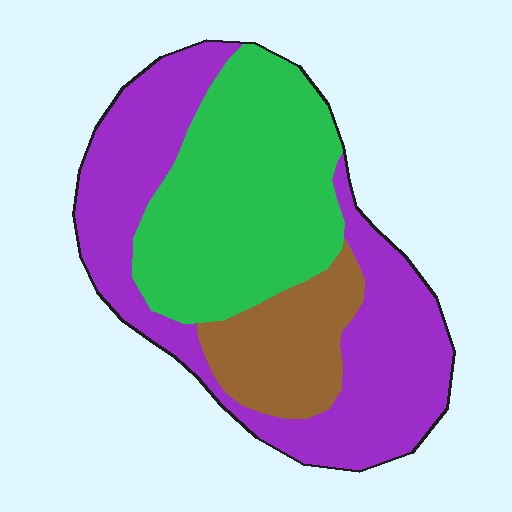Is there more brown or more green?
Green.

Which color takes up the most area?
Purple, at roughly 45%.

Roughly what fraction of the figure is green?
Green covers about 40% of the figure.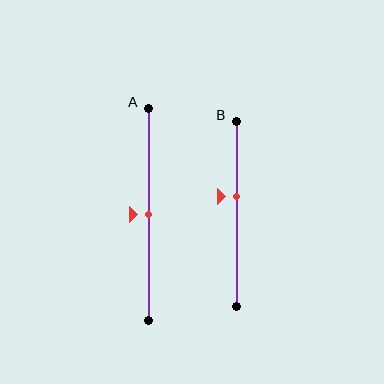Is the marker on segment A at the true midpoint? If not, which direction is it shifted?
Yes, the marker on segment A is at the true midpoint.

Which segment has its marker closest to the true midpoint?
Segment A has its marker closest to the true midpoint.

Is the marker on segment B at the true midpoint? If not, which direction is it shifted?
No, the marker on segment B is shifted upward by about 10% of the segment length.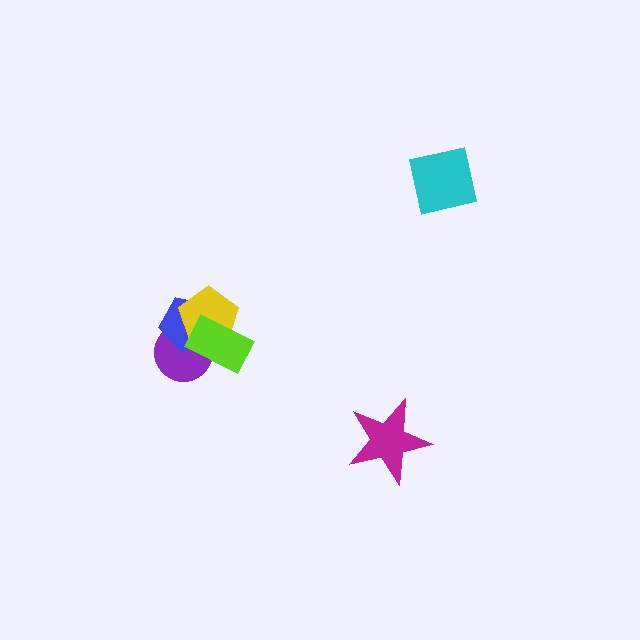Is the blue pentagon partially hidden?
Yes, it is partially covered by another shape.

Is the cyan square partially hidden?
No, no other shape covers it.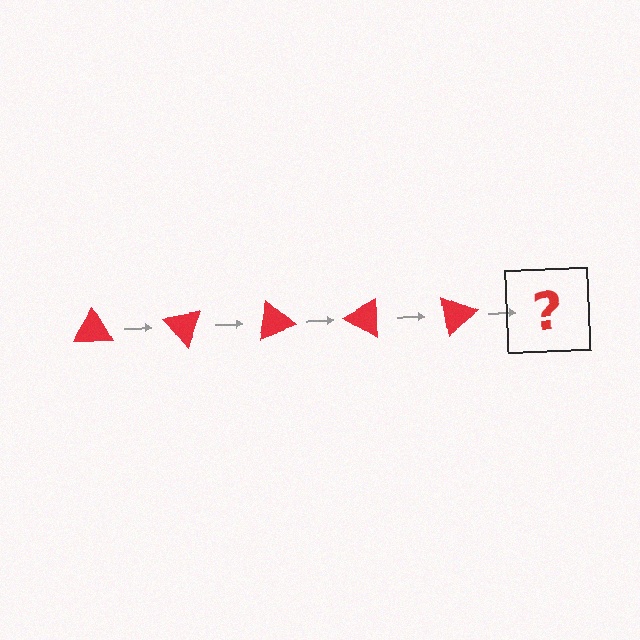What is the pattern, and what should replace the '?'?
The pattern is that the triangle rotates 50 degrees each step. The '?' should be a red triangle rotated 250 degrees.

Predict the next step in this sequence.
The next step is a red triangle rotated 250 degrees.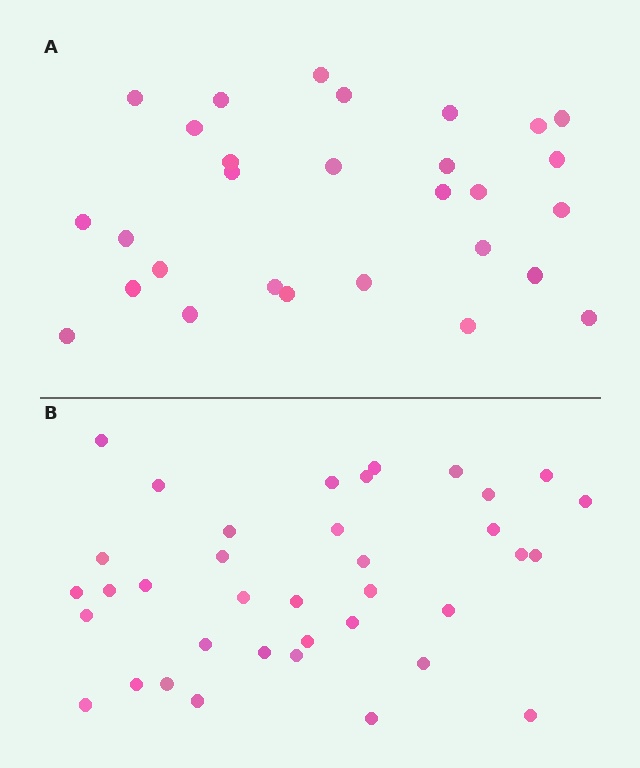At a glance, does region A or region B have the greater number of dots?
Region B (the bottom region) has more dots.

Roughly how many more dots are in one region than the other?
Region B has roughly 8 or so more dots than region A.